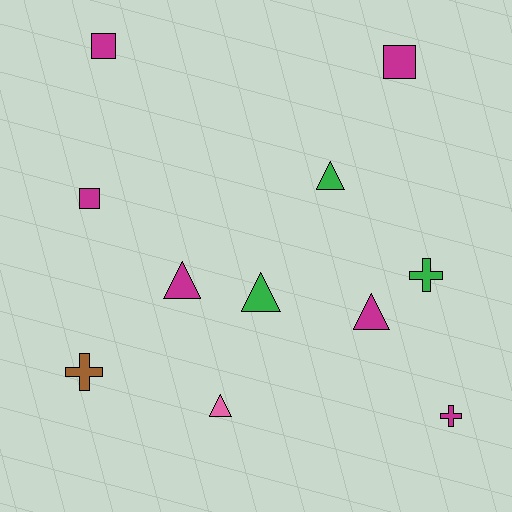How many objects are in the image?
There are 11 objects.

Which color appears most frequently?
Magenta, with 6 objects.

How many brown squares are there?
There are no brown squares.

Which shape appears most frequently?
Triangle, with 5 objects.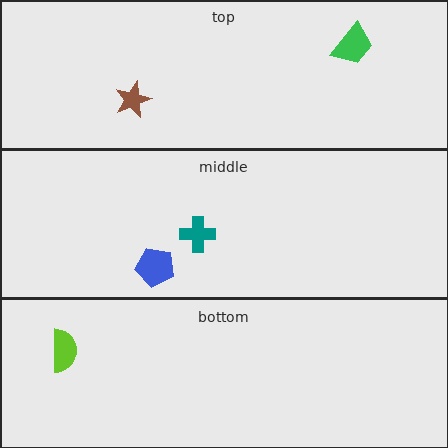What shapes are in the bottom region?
The lime semicircle.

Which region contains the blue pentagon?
The middle region.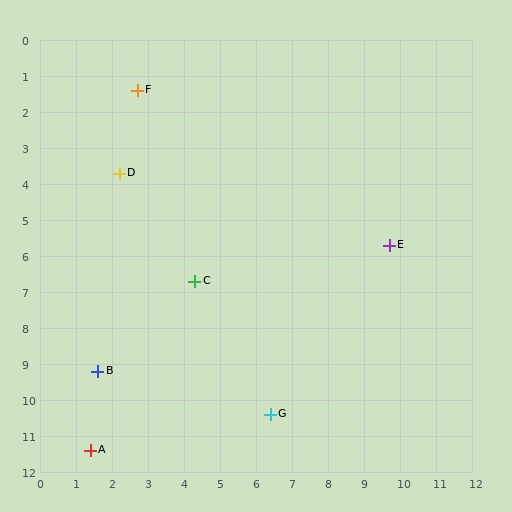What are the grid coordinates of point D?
Point D is at approximately (2.2, 3.7).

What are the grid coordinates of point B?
Point B is at approximately (1.6, 9.2).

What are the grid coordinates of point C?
Point C is at approximately (4.3, 6.7).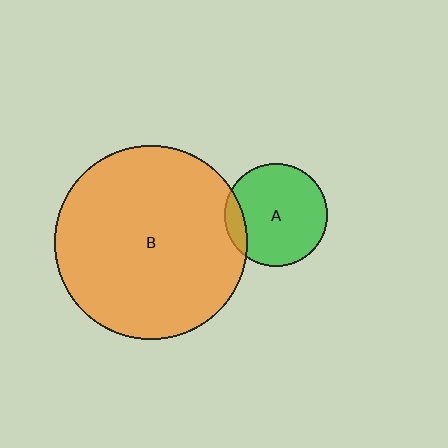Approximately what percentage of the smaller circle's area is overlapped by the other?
Approximately 10%.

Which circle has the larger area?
Circle B (orange).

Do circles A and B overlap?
Yes.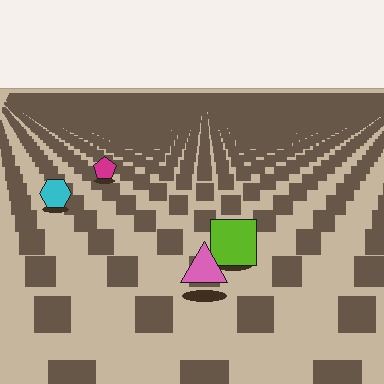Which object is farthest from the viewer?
The magenta pentagon is farthest from the viewer. It appears smaller and the ground texture around it is denser.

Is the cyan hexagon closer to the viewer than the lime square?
No. The lime square is closer — you can tell from the texture gradient: the ground texture is coarser near it.